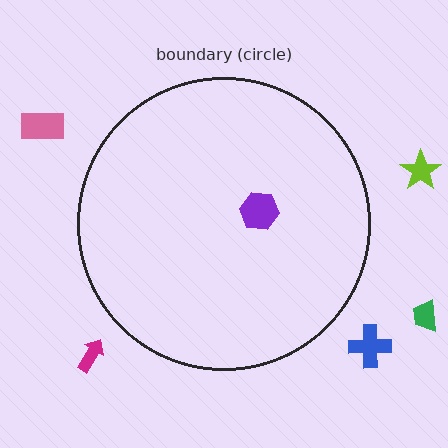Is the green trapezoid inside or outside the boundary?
Outside.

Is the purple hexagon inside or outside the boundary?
Inside.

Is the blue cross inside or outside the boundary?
Outside.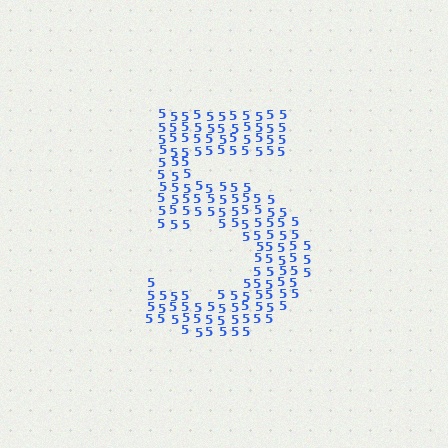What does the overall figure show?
The overall figure shows the digit 5.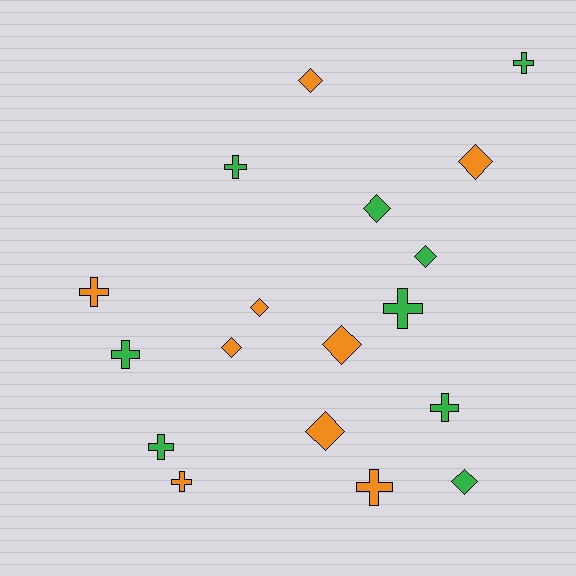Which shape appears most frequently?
Diamond, with 9 objects.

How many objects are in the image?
There are 18 objects.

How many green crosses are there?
There are 6 green crosses.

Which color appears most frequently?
Green, with 9 objects.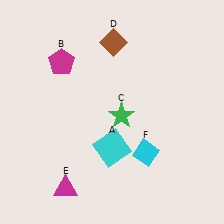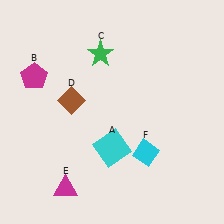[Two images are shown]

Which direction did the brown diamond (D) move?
The brown diamond (D) moved down.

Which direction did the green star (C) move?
The green star (C) moved up.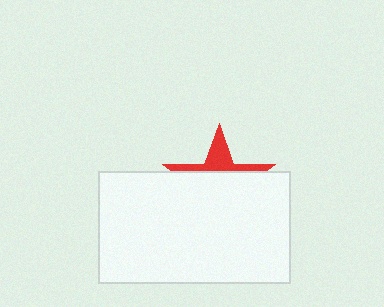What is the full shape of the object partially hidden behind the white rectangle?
The partially hidden object is a red star.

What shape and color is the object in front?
The object in front is a white rectangle.